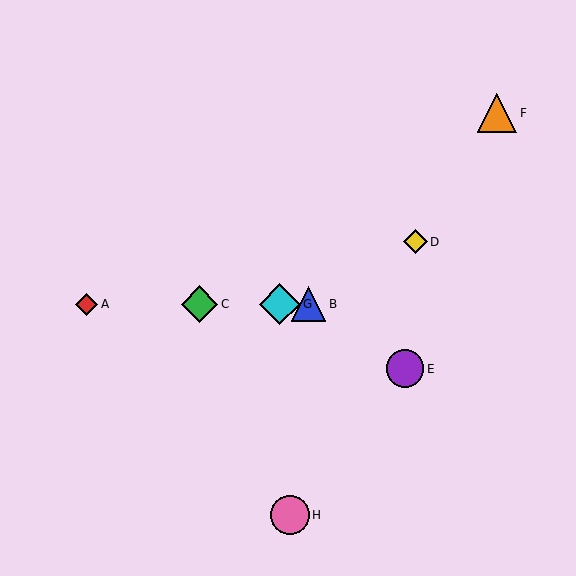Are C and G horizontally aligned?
Yes, both are at y≈304.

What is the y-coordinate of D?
Object D is at y≈242.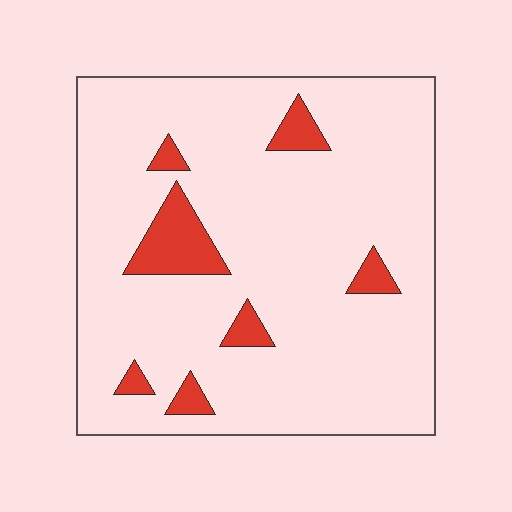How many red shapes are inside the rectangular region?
7.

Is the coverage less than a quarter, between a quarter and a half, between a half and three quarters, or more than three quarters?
Less than a quarter.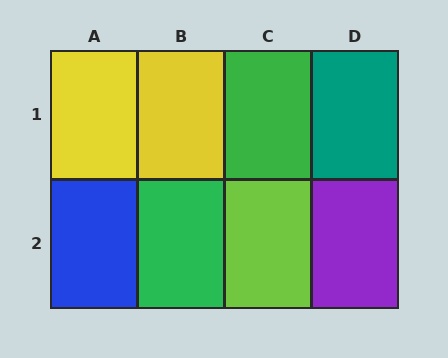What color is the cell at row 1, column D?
Teal.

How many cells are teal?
1 cell is teal.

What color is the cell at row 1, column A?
Yellow.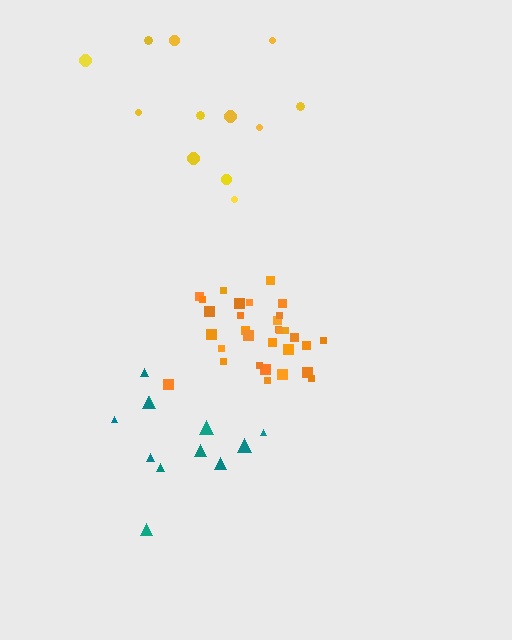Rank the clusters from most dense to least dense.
orange, teal, yellow.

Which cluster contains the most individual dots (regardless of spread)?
Orange (31).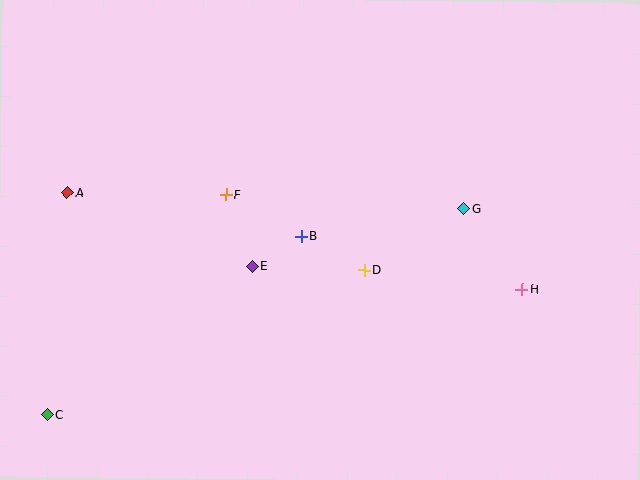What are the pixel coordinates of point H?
Point H is at (522, 289).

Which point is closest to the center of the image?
Point B at (302, 236) is closest to the center.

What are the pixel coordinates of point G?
Point G is at (464, 209).